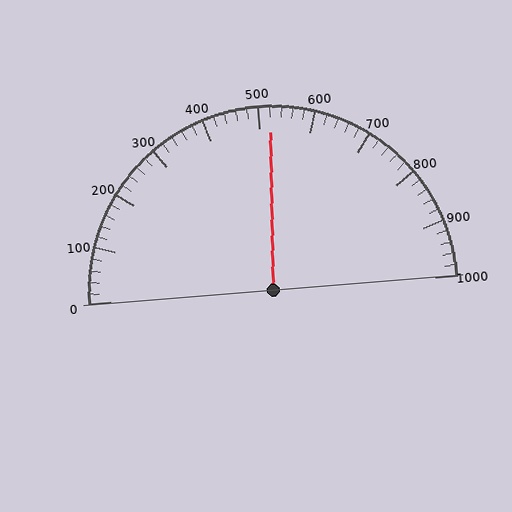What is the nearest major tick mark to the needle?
The nearest major tick mark is 500.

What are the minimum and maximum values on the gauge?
The gauge ranges from 0 to 1000.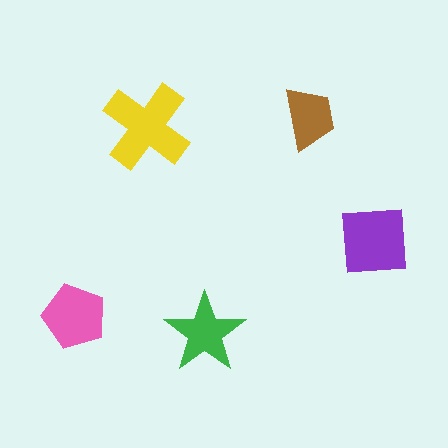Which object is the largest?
The yellow cross.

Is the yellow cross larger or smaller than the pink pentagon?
Larger.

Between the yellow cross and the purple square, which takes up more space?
The yellow cross.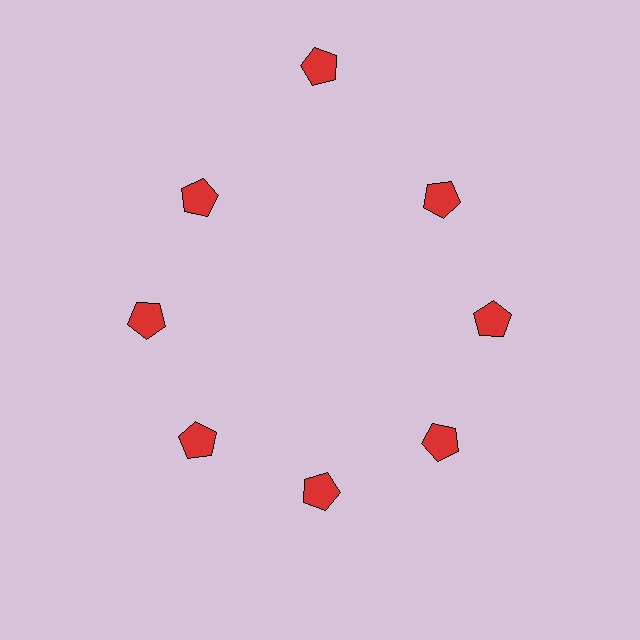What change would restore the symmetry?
The symmetry would be restored by moving it inward, back onto the ring so that all 8 pentagons sit at equal angles and equal distance from the center.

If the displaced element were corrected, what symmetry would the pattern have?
It would have 8-fold rotational symmetry — the pattern would map onto itself every 45 degrees.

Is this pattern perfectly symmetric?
No. The 8 red pentagons are arranged in a ring, but one element near the 12 o'clock position is pushed outward from the center, breaking the 8-fold rotational symmetry.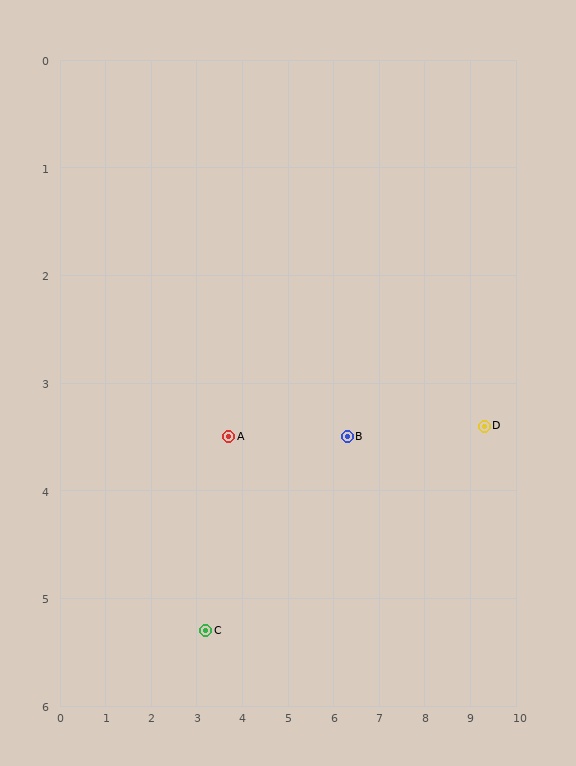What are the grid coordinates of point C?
Point C is at approximately (3.2, 5.3).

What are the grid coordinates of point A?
Point A is at approximately (3.7, 3.5).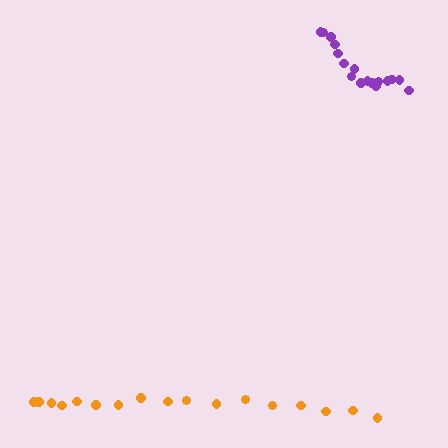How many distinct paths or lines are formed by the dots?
There are 2 distinct paths.